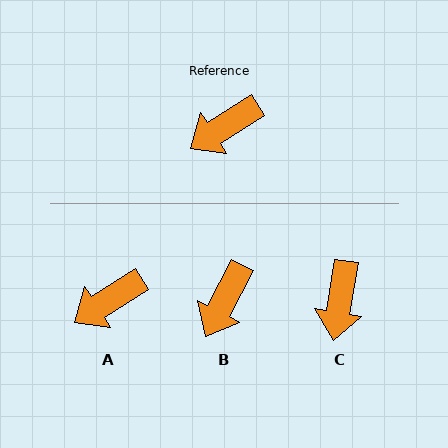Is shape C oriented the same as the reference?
No, it is off by about 48 degrees.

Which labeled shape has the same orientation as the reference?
A.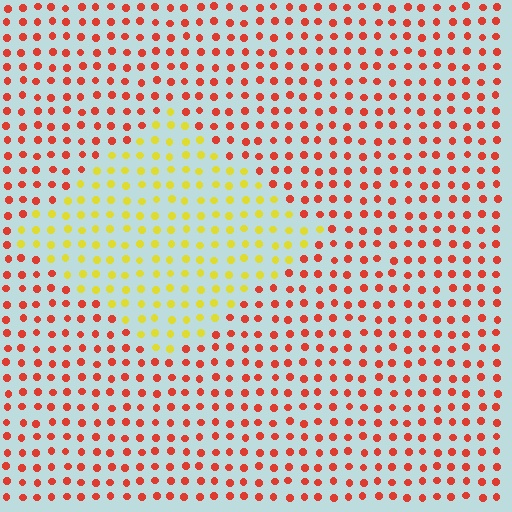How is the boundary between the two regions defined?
The boundary is defined purely by a slight shift in hue (about 55 degrees). Spacing, size, and orientation are identical on both sides.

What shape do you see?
I see a diamond.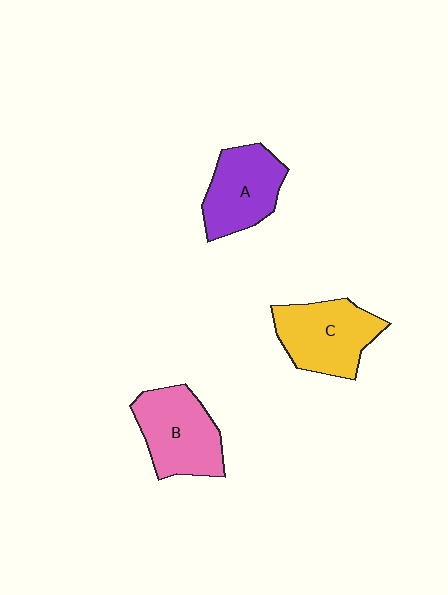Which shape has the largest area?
Shape B (pink).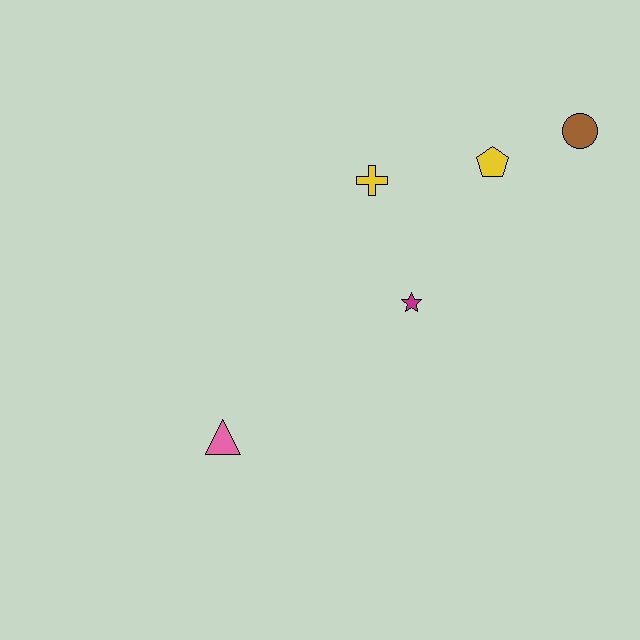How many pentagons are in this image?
There is 1 pentagon.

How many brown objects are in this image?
There is 1 brown object.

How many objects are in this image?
There are 5 objects.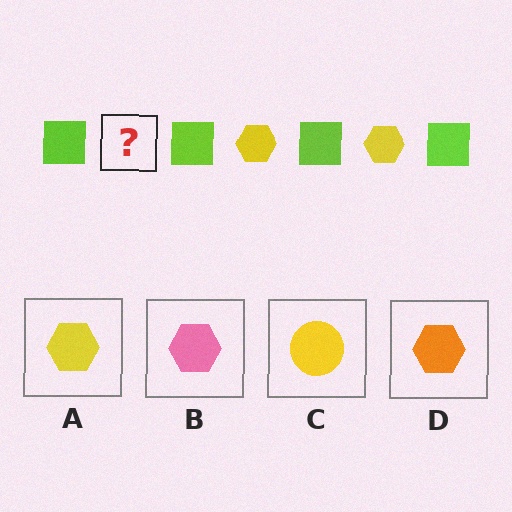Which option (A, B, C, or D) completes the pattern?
A.